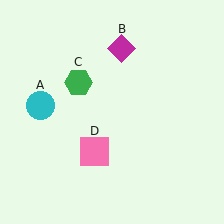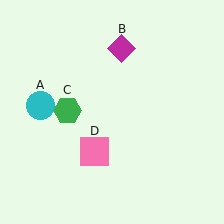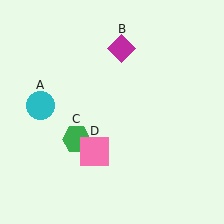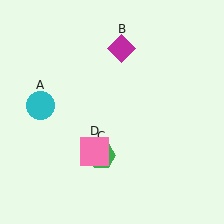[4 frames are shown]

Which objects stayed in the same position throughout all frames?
Cyan circle (object A) and magenta diamond (object B) and pink square (object D) remained stationary.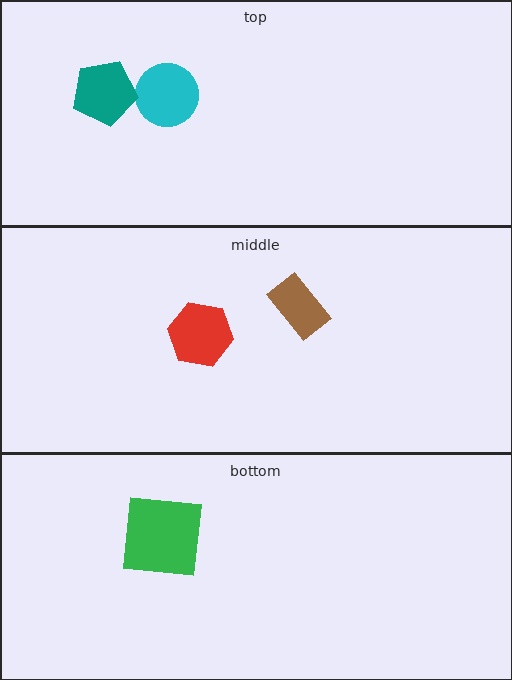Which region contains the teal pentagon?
The top region.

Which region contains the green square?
The bottom region.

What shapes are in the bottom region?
The green square.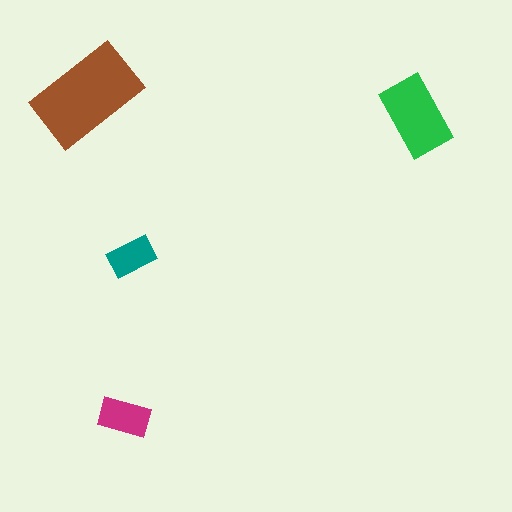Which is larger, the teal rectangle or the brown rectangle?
The brown one.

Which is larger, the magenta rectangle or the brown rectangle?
The brown one.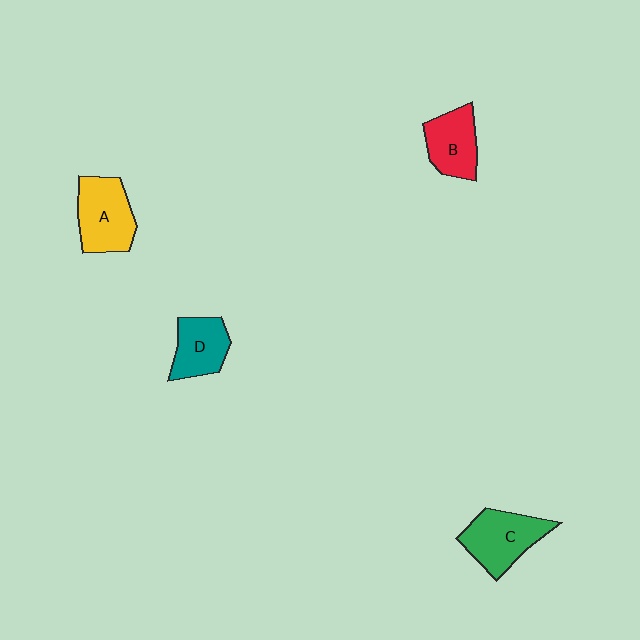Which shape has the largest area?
Shape A (yellow).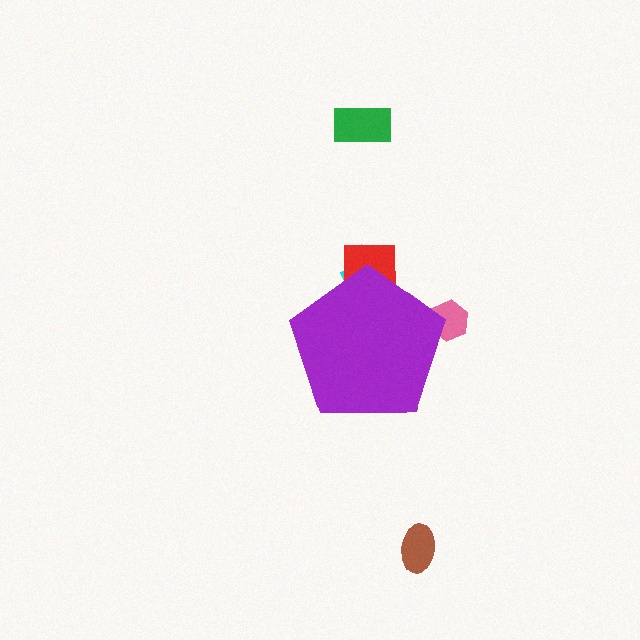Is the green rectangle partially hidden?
No, the green rectangle is fully visible.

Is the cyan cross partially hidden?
Yes, the cyan cross is partially hidden behind the purple pentagon.